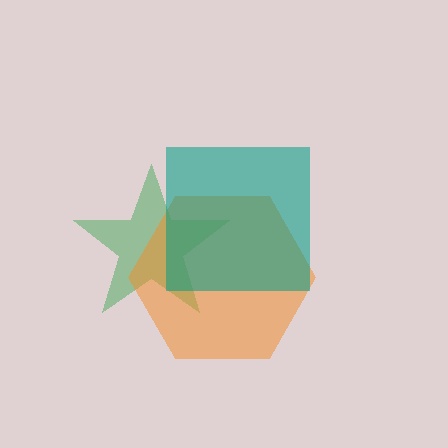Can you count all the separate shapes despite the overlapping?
Yes, there are 3 separate shapes.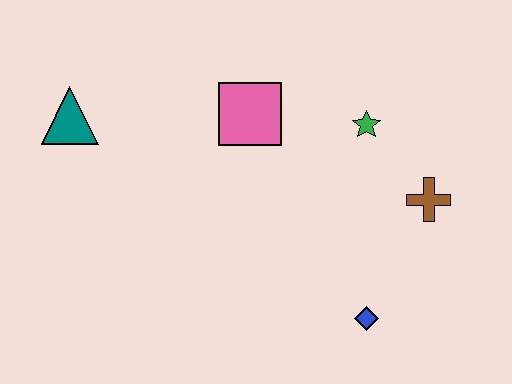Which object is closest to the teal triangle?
The pink square is closest to the teal triangle.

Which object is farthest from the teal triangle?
The brown cross is farthest from the teal triangle.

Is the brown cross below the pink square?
Yes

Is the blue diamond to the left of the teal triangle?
No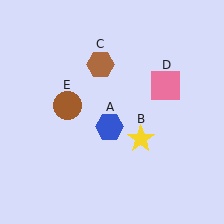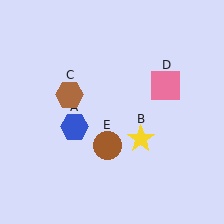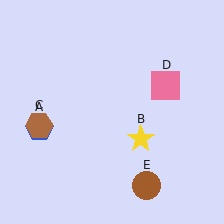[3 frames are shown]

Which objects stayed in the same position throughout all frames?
Yellow star (object B) and pink square (object D) remained stationary.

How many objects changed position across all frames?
3 objects changed position: blue hexagon (object A), brown hexagon (object C), brown circle (object E).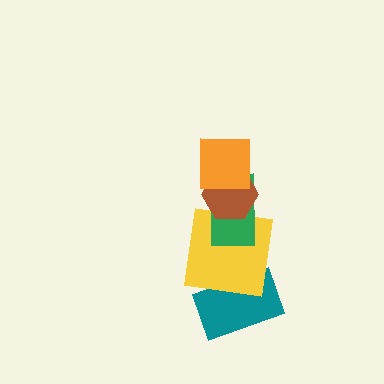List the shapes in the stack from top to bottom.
From top to bottom: the orange square, the brown hexagon, the green rectangle, the yellow square, the teal rectangle.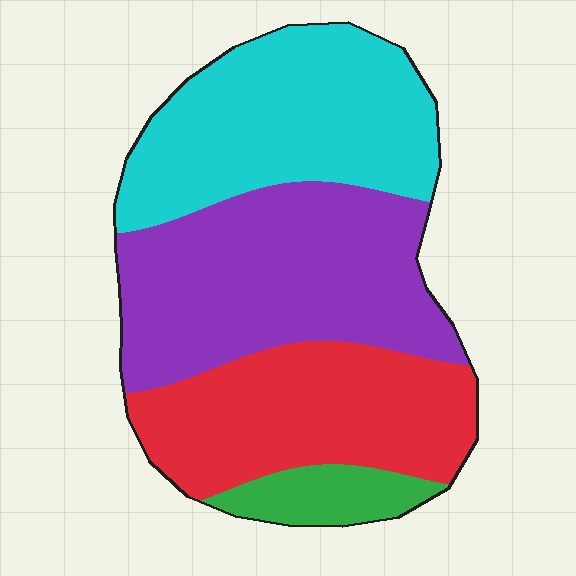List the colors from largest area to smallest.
From largest to smallest: purple, cyan, red, green.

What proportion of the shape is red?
Red takes up about one quarter (1/4) of the shape.